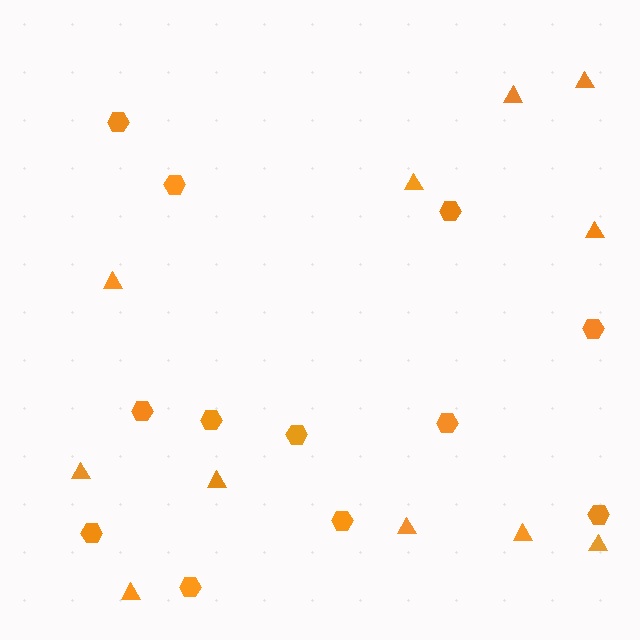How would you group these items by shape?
There are 2 groups: one group of triangles (11) and one group of hexagons (12).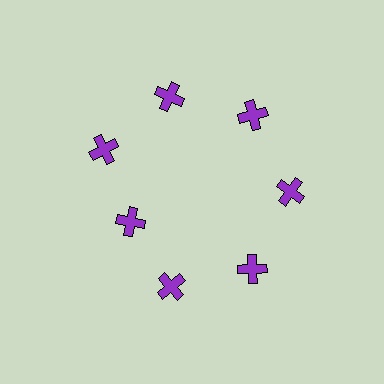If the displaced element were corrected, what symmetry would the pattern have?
It would have 7-fold rotational symmetry — the pattern would map onto itself every 51 degrees.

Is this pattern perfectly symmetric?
No. The 7 purple crosses are arranged in a ring, but one element near the 8 o'clock position is pulled inward toward the center, breaking the 7-fold rotational symmetry.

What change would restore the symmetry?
The symmetry would be restored by moving it outward, back onto the ring so that all 7 crosses sit at equal angles and equal distance from the center.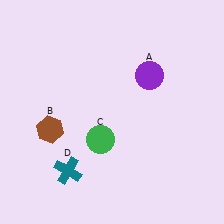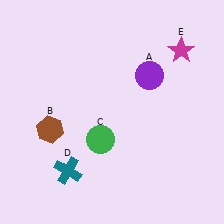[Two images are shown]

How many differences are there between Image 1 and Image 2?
There is 1 difference between the two images.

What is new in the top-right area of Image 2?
A magenta star (E) was added in the top-right area of Image 2.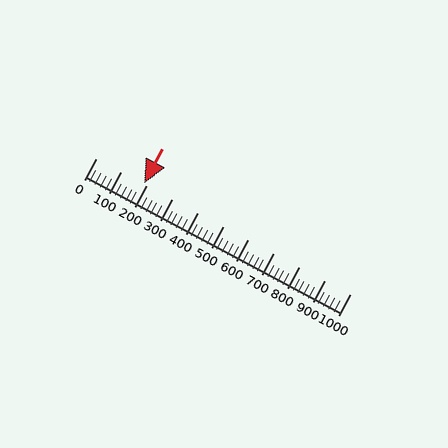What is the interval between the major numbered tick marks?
The major tick marks are spaced 100 units apart.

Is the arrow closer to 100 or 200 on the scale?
The arrow is closer to 200.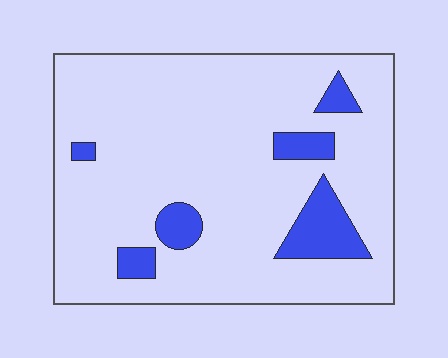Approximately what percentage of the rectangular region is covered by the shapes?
Approximately 10%.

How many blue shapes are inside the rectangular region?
6.